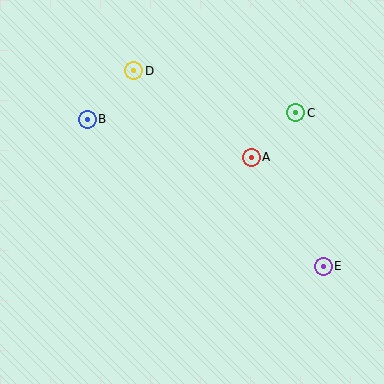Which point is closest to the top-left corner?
Point B is closest to the top-left corner.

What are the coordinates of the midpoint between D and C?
The midpoint between D and C is at (215, 92).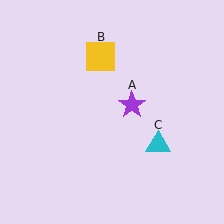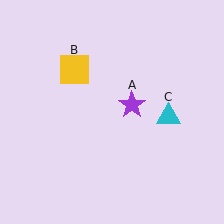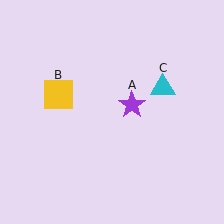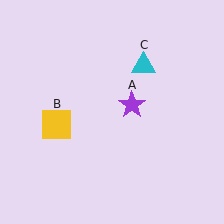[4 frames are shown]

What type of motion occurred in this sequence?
The yellow square (object B), cyan triangle (object C) rotated counterclockwise around the center of the scene.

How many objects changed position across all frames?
2 objects changed position: yellow square (object B), cyan triangle (object C).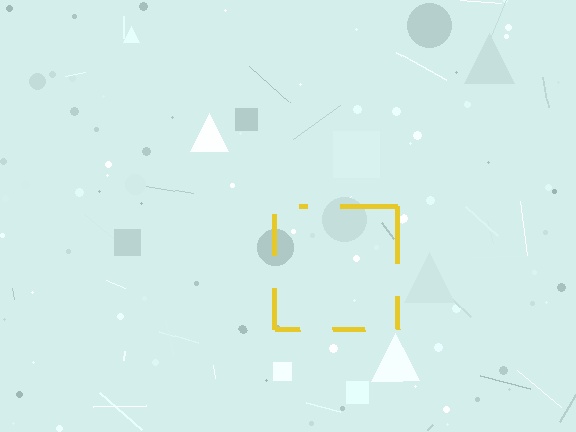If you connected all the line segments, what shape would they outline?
They would outline a square.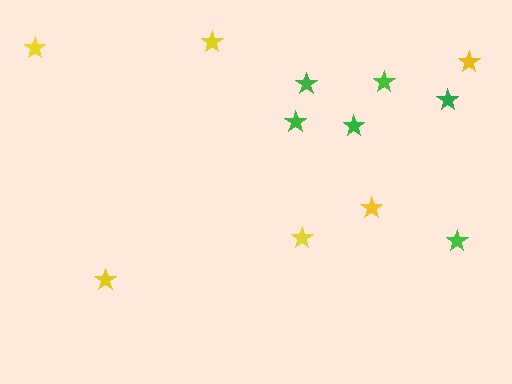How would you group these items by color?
There are 2 groups: one group of yellow stars (6) and one group of green stars (6).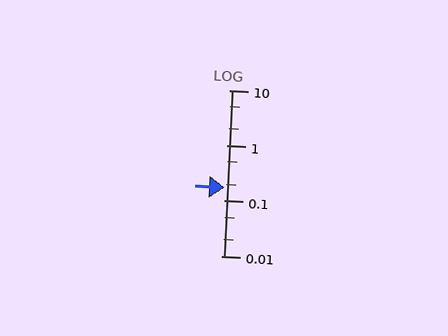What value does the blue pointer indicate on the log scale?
The pointer indicates approximately 0.17.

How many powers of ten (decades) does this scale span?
The scale spans 3 decades, from 0.01 to 10.